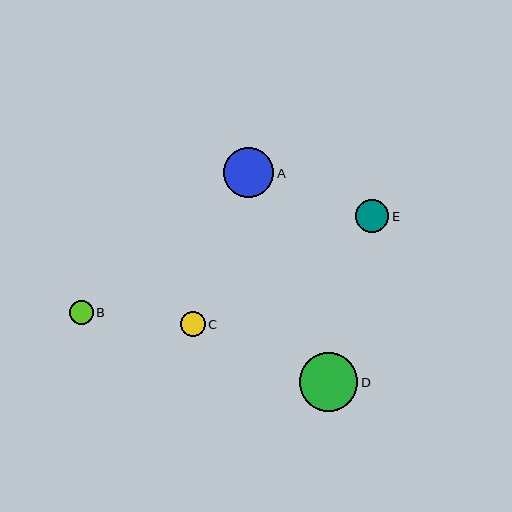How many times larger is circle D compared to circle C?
Circle D is approximately 2.4 times the size of circle C.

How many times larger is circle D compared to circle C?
Circle D is approximately 2.4 times the size of circle C.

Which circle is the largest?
Circle D is the largest with a size of approximately 59 pixels.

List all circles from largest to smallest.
From largest to smallest: D, A, E, C, B.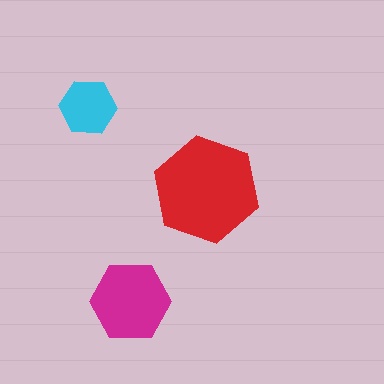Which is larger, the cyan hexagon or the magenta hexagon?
The magenta one.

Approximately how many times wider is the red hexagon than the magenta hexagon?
About 1.5 times wider.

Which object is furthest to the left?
The cyan hexagon is leftmost.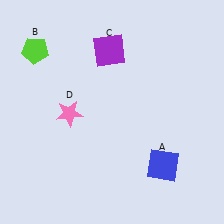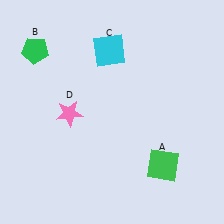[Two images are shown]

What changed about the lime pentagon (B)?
In Image 1, B is lime. In Image 2, it changed to green.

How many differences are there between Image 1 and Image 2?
There are 3 differences between the two images.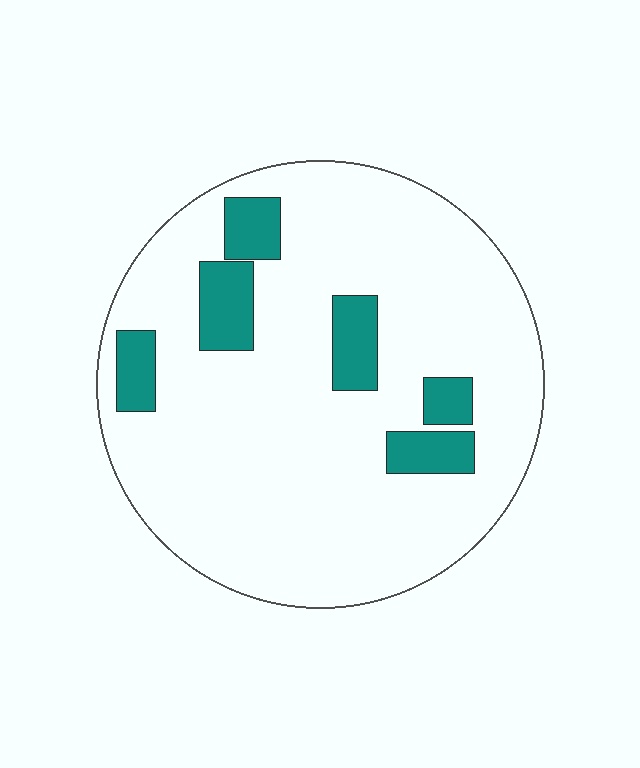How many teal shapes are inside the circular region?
6.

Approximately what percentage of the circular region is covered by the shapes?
Approximately 15%.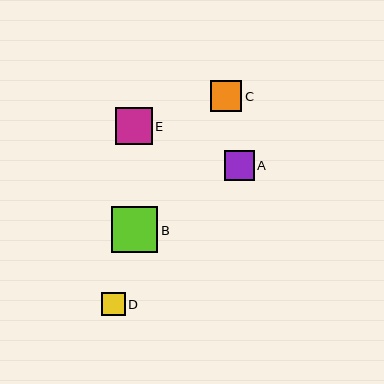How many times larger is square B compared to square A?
Square B is approximately 1.5 times the size of square A.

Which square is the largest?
Square B is the largest with a size of approximately 46 pixels.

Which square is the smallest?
Square D is the smallest with a size of approximately 23 pixels.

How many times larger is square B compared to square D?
Square B is approximately 2.0 times the size of square D.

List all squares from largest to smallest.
From largest to smallest: B, E, C, A, D.